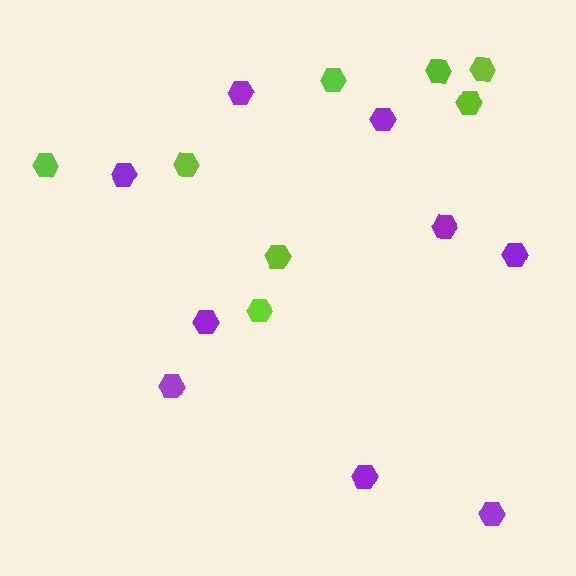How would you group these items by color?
There are 2 groups: one group of purple hexagons (9) and one group of lime hexagons (8).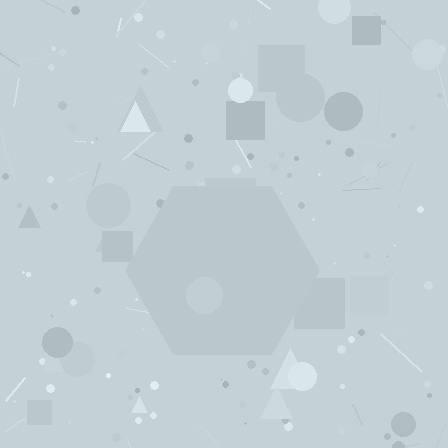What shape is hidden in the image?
A hexagon is hidden in the image.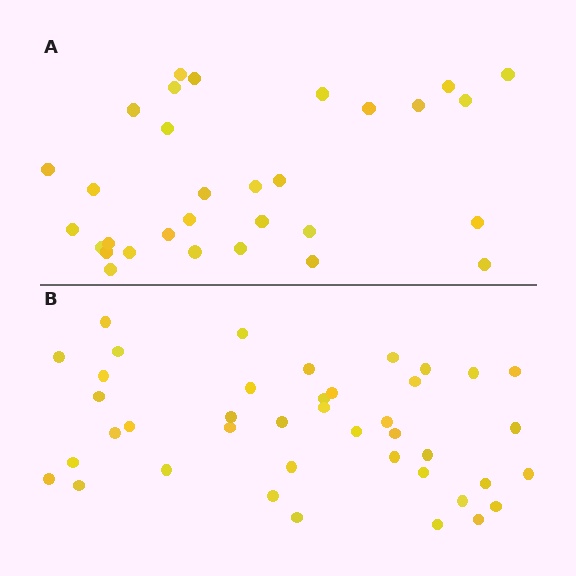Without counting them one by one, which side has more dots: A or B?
Region B (the bottom region) has more dots.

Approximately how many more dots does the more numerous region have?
Region B has roughly 10 or so more dots than region A.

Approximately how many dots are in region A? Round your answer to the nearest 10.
About 30 dots. (The exact count is 31, which rounds to 30.)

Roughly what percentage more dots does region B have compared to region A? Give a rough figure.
About 30% more.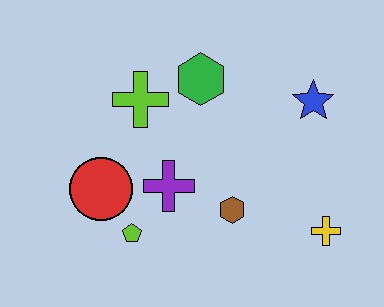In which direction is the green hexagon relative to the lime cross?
The green hexagon is to the right of the lime cross.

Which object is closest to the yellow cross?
The brown hexagon is closest to the yellow cross.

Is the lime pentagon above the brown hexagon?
No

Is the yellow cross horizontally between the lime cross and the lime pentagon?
No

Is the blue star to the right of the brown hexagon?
Yes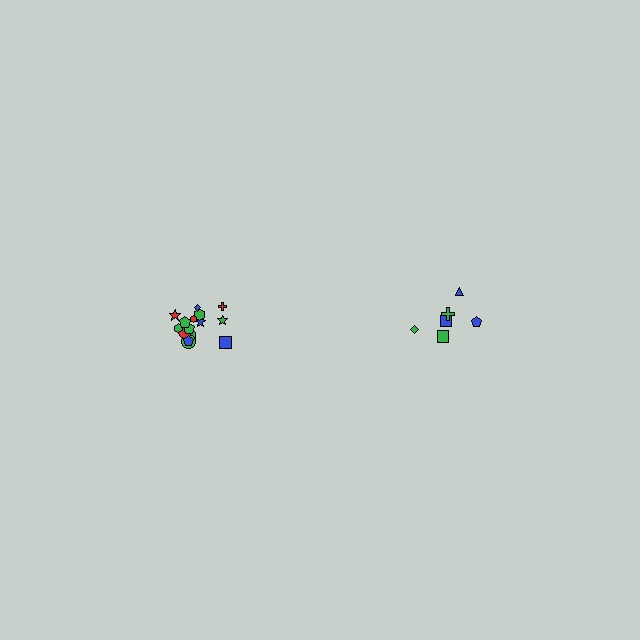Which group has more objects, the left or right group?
The left group.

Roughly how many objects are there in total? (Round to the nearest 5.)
Roughly 20 objects in total.